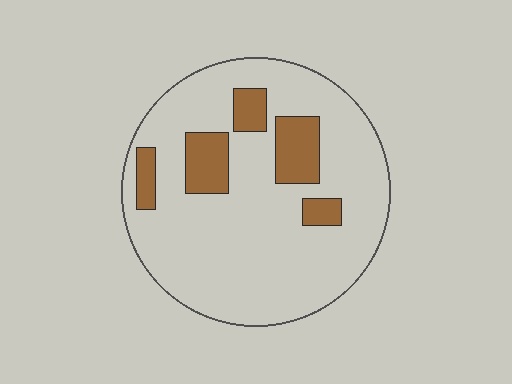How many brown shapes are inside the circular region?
5.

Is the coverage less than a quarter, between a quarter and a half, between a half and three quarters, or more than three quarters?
Less than a quarter.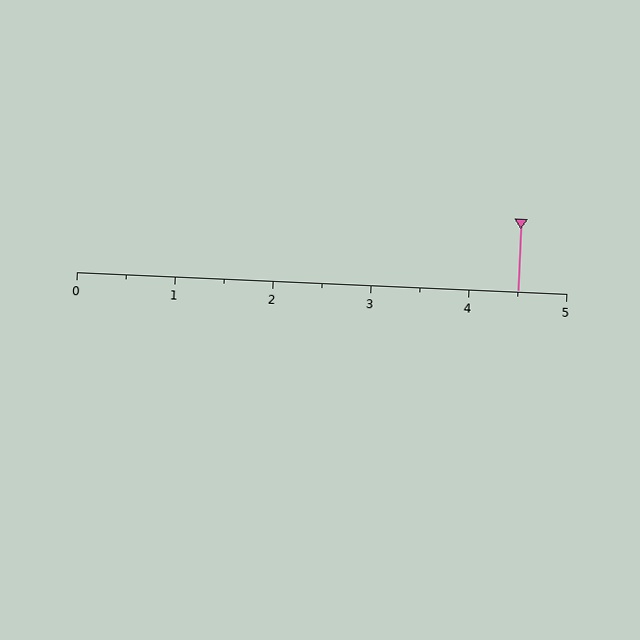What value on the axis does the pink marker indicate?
The marker indicates approximately 4.5.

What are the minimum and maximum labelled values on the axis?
The axis runs from 0 to 5.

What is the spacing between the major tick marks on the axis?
The major ticks are spaced 1 apart.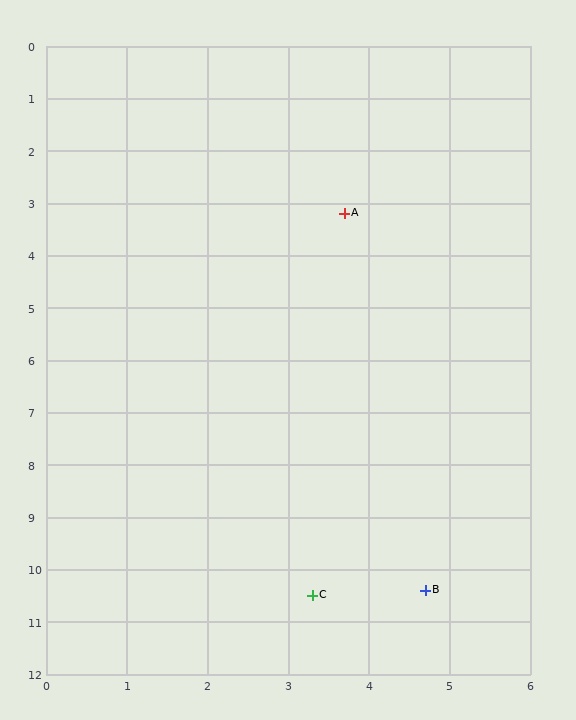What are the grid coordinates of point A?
Point A is at approximately (3.7, 3.2).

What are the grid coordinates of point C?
Point C is at approximately (3.3, 10.5).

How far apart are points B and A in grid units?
Points B and A are about 7.3 grid units apart.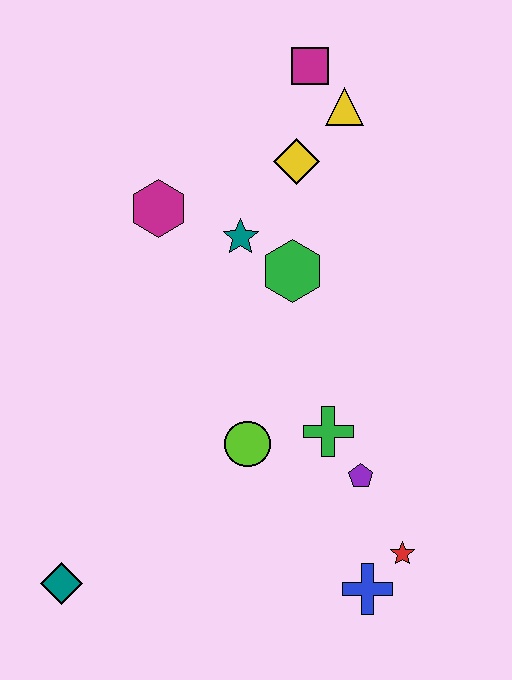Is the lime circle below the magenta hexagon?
Yes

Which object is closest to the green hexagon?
The teal star is closest to the green hexagon.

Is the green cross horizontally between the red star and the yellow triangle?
No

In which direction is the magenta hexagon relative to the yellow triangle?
The magenta hexagon is to the left of the yellow triangle.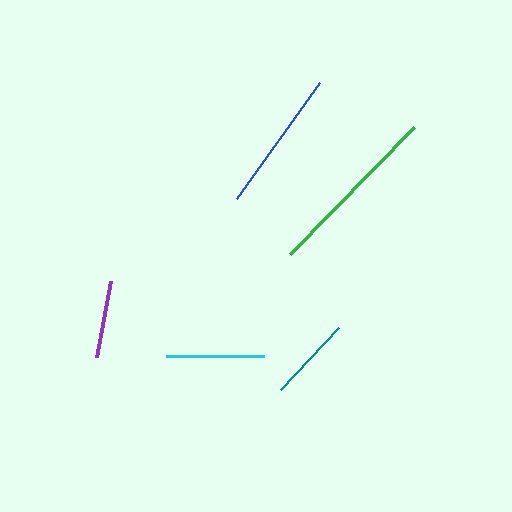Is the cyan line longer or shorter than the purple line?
The cyan line is longer than the purple line.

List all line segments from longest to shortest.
From longest to shortest: green, blue, cyan, teal, purple.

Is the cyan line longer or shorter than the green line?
The green line is longer than the cyan line.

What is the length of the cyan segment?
The cyan segment is approximately 98 pixels long.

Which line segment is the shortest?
The purple line is the shortest at approximately 78 pixels.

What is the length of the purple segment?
The purple segment is approximately 78 pixels long.